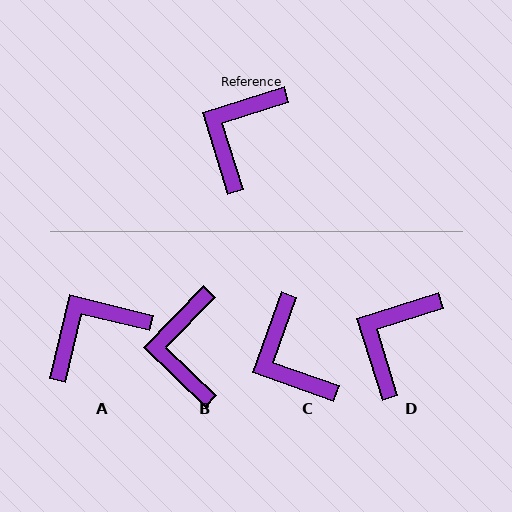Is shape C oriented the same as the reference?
No, it is off by about 53 degrees.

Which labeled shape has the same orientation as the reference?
D.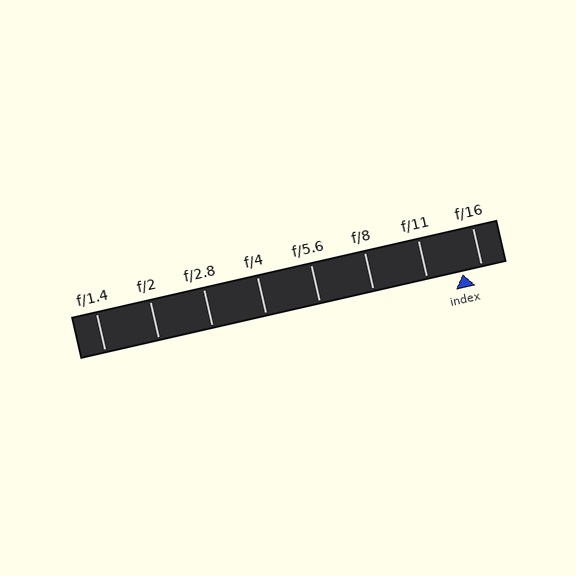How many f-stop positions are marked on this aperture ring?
There are 8 f-stop positions marked.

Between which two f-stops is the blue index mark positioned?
The index mark is between f/11 and f/16.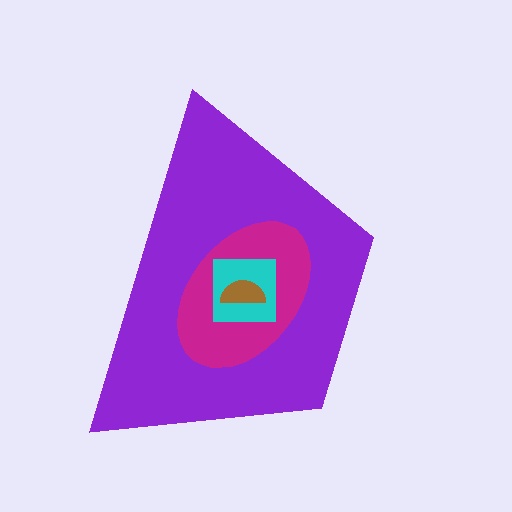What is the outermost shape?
The purple trapezoid.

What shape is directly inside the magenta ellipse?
The cyan square.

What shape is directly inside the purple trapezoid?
The magenta ellipse.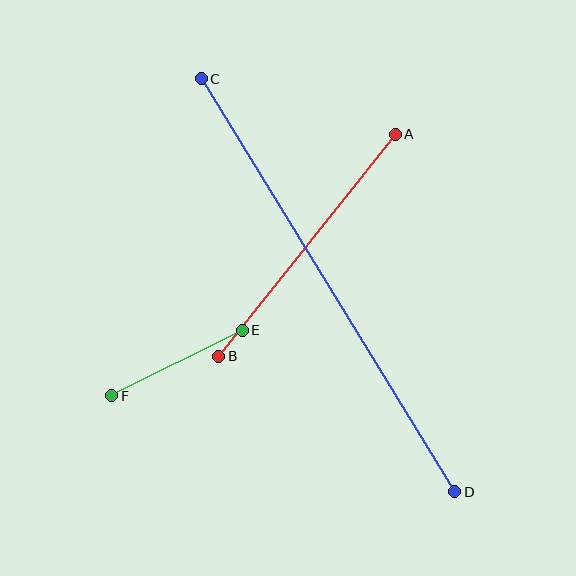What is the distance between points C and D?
The distance is approximately 485 pixels.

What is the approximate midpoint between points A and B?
The midpoint is at approximately (307, 245) pixels.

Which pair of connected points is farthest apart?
Points C and D are farthest apart.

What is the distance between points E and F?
The distance is approximately 146 pixels.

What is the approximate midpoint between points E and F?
The midpoint is at approximately (177, 363) pixels.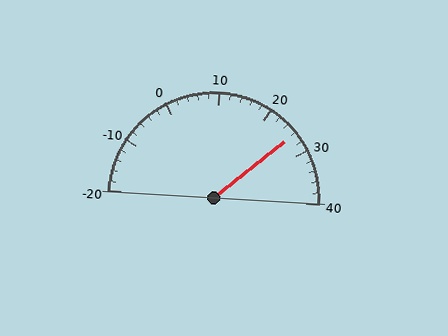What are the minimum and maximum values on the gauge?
The gauge ranges from -20 to 40.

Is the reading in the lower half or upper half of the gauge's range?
The reading is in the upper half of the range (-20 to 40).